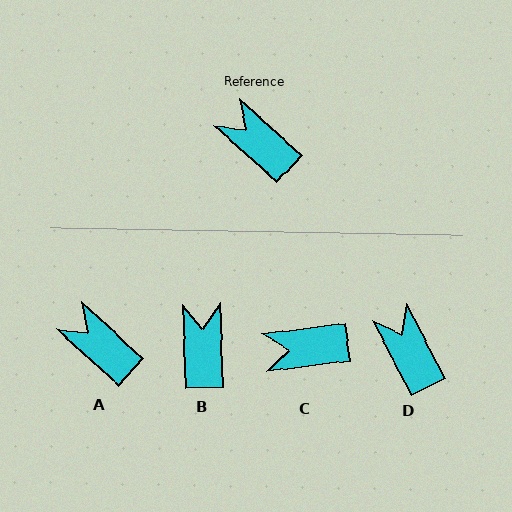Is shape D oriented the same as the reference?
No, it is off by about 21 degrees.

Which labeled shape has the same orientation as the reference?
A.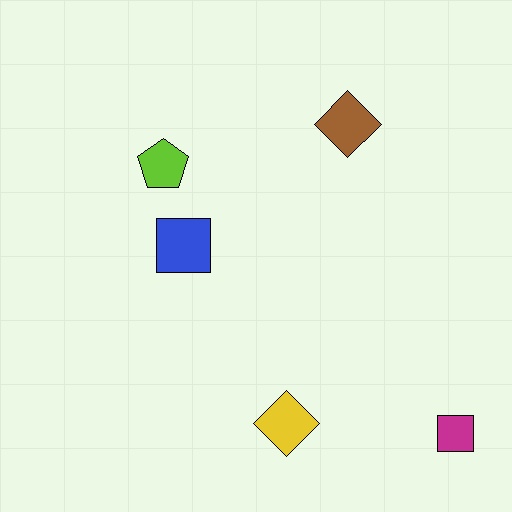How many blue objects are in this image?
There is 1 blue object.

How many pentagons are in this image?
There is 1 pentagon.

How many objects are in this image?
There are 5 objects.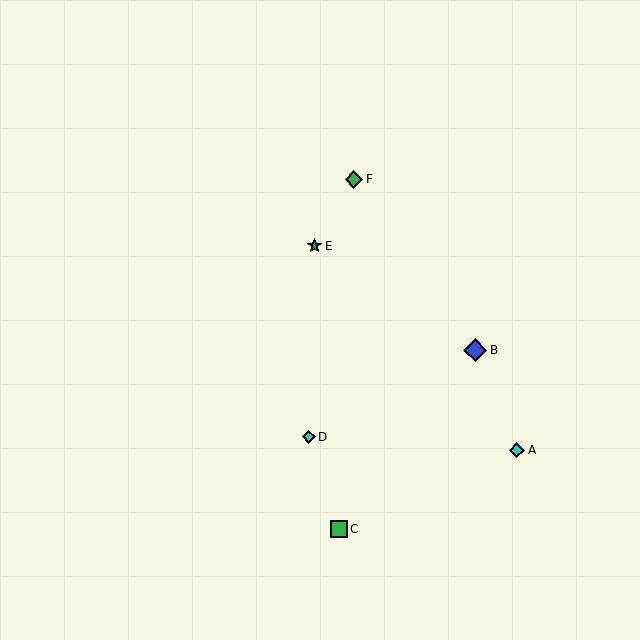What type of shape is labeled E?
Shape E is a teal star.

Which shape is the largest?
The blue diamond (labeled B) is the largest.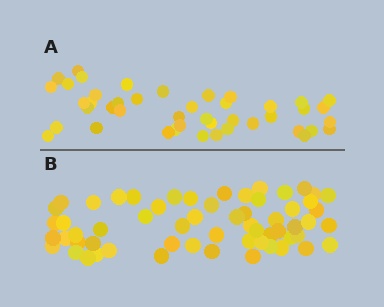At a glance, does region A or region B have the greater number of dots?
Region B (the bottom region) has more dots.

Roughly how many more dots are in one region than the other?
Region B has approximately 15 more dots than region A.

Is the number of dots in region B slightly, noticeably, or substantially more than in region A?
Region B has noticeably more, but not dramatically so. The ratio is roughly 1.4 to 1.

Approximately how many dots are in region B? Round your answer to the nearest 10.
About 60 dots.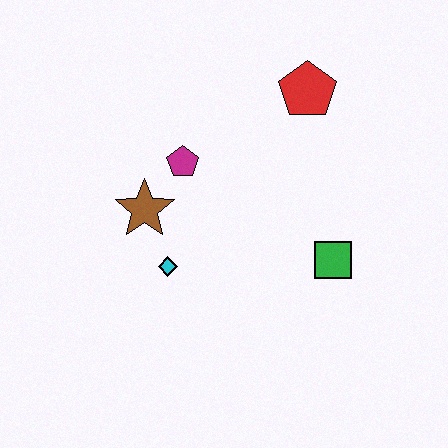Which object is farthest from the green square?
The brown star is farthest from the green square.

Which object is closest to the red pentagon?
The magenta pentagon is closest to the red pentagon.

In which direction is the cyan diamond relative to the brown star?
The cyan diamond is below the brown star.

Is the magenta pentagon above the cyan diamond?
Yes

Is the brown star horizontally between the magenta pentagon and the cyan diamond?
No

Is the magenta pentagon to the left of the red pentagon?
Yes